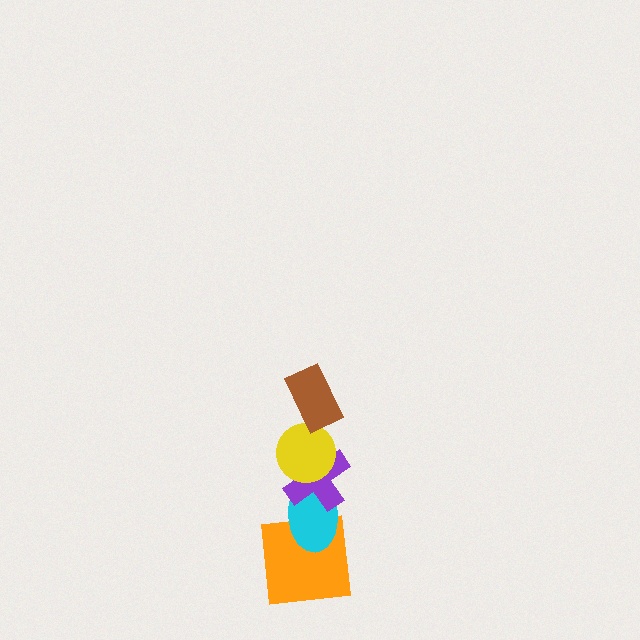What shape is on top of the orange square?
The cyan ellipse is on top of the orange square.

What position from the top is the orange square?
The orange square is 5th from the top.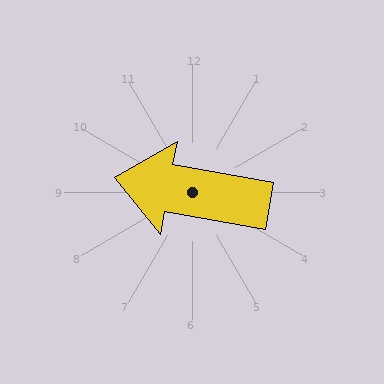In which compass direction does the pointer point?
West.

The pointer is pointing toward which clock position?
Roughly 9 o'clock.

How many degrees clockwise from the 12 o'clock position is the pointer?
Approximately 280 degrees.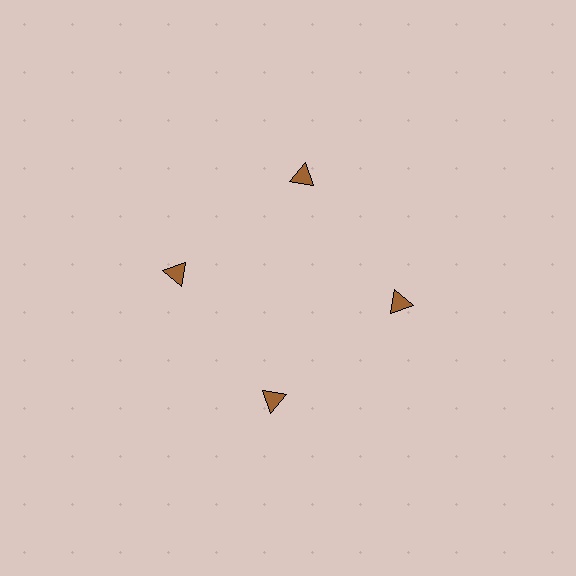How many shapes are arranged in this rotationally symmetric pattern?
There are 4 shapes, arranged in 4 groups of 1.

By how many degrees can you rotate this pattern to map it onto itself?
The pattern maps onto itself every 90 degrees of rotation.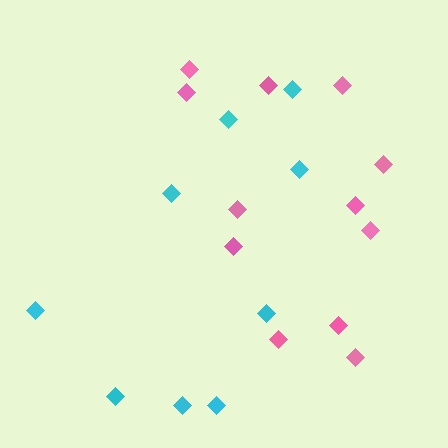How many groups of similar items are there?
There are 2 groups: one group of cyan diamonds (9) and one group of pink diamonds (12).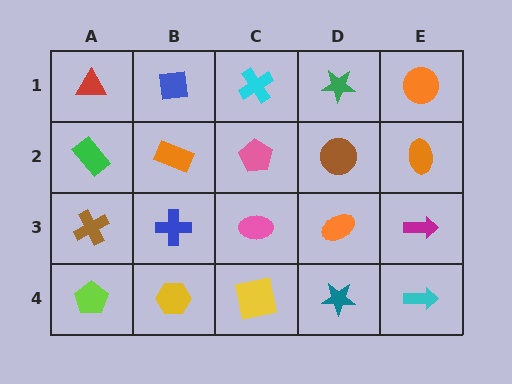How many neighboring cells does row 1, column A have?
2.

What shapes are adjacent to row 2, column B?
A blue square (row 1, column B), a blue cross (row 3, column B), a green rectangle (row 2, column A), a pink pentagon (row 2, column C).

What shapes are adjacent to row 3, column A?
A green rectangle (row 2, column A), a lime pentagon (row 4, column A), a blue cross (row 3, column B).